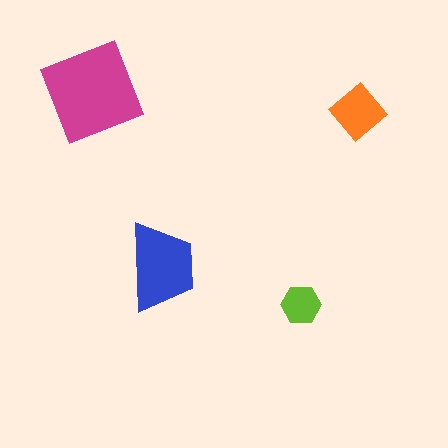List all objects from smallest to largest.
The lime hexagon, the orange diamond, the blue trapezoid, the magenta square.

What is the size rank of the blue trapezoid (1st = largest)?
2nd.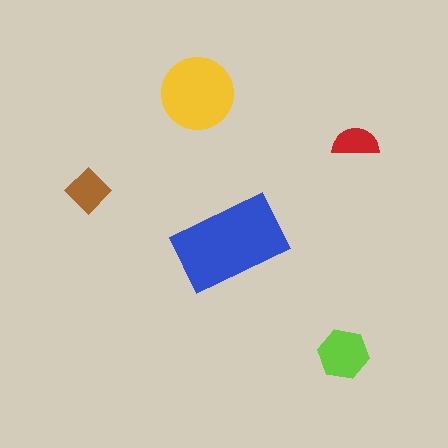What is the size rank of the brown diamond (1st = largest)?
4th.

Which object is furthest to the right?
The red semicircle is rightmost.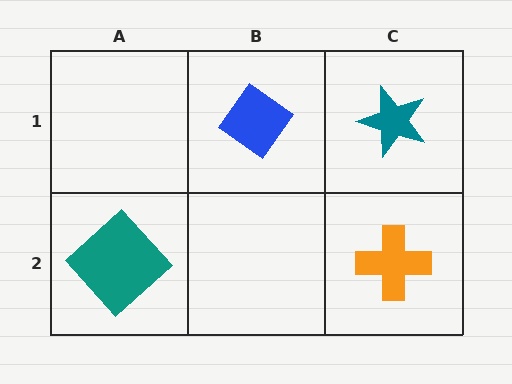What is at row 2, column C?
An orange cross.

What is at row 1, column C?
A teal star.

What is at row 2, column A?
A teal diamond.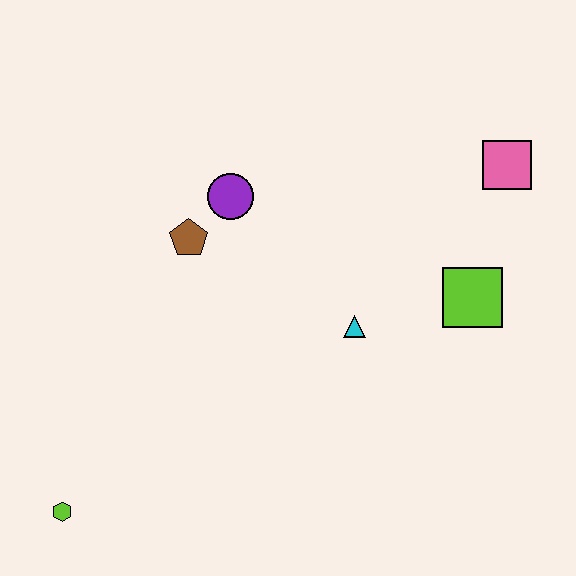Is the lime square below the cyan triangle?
No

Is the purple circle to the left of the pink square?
Yes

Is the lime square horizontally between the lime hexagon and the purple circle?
No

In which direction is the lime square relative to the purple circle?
The lime square is to the right of the purple circle.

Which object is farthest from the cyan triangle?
The lime hexagon is farthest from the cyan triangle.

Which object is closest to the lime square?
The cyan triangle is closest to the lime square.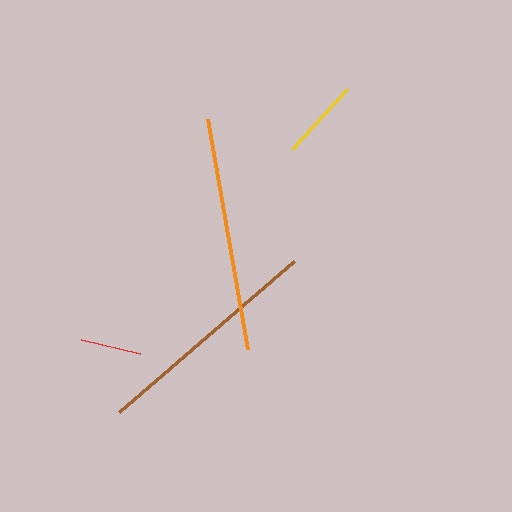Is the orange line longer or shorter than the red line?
The orange line is longer than the red line.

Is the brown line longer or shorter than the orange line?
The orange line is longer than the brown line.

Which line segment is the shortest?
The red line is the shortest at approximately 61 pixels.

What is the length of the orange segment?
The orange segment is approximately 234 pixels long.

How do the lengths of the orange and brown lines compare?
The orange and brown lines are approximately the same length.